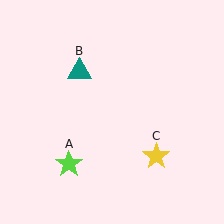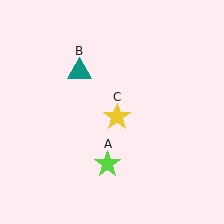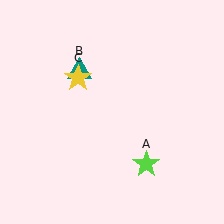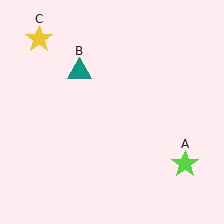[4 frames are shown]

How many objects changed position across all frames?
2 objects changed position: lime star (object A), yellow star (object C).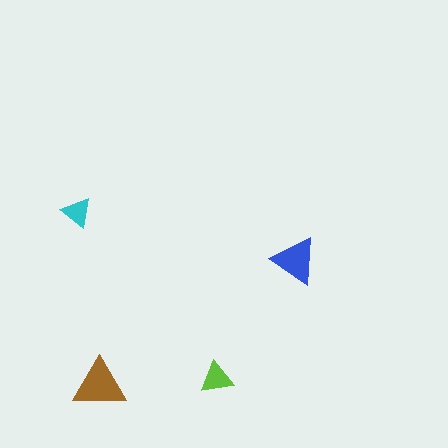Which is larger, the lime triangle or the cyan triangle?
The lime one.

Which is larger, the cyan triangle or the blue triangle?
The blue one.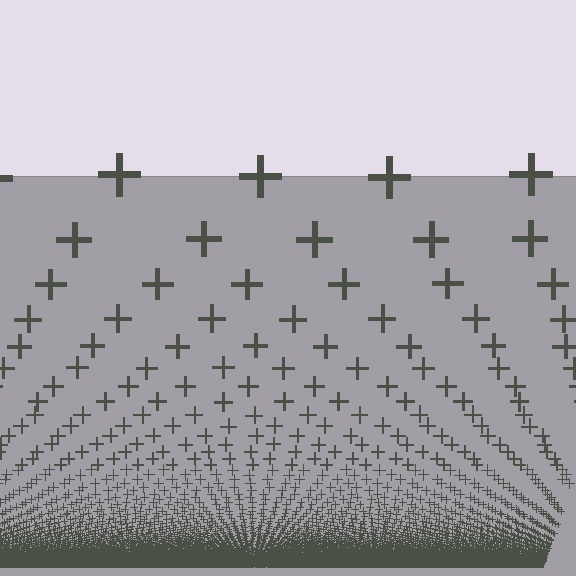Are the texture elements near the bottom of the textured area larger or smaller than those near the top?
Smaller. The gradient is inverted — elements near the bottom are smaller and denser.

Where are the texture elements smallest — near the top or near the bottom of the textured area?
Near the bottom.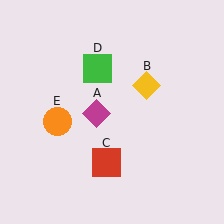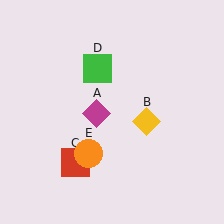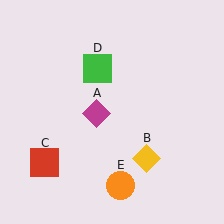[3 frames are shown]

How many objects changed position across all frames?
3 objects changed position: yellow diamond (object B), red square (object C), orange circle (object E).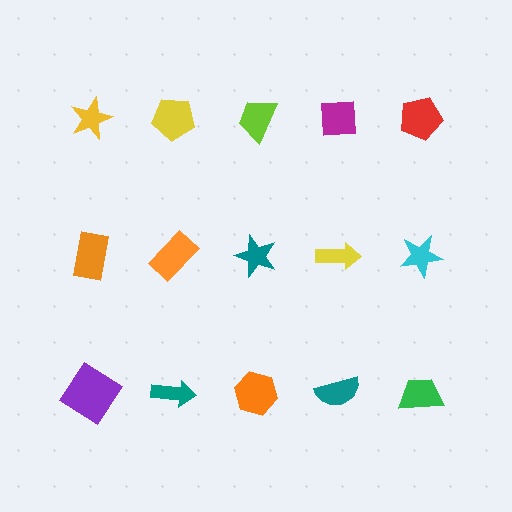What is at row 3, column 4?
A teal semicircle.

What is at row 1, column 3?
A lime trapezoid.